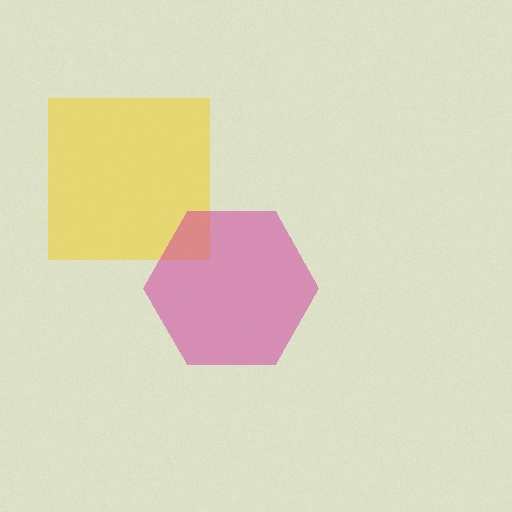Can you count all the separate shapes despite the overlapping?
Yes, there are 2 separate shapes.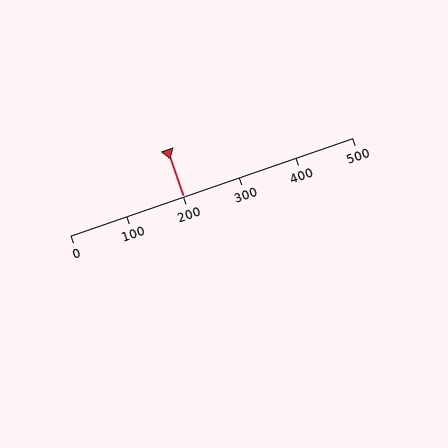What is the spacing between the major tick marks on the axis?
The major ticks are spaced 100 apart.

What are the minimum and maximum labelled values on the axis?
The axis runs from 0 to 500.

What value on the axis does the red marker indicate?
The marker indicates approximately 200.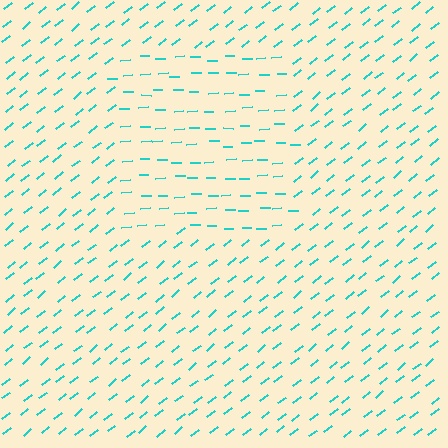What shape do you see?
I see a rectangle.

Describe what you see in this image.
The image is filled with small cyan line segments. A rectangle region in the image has lines oriented differently from the surrounding lines, creating a visible texture boundary.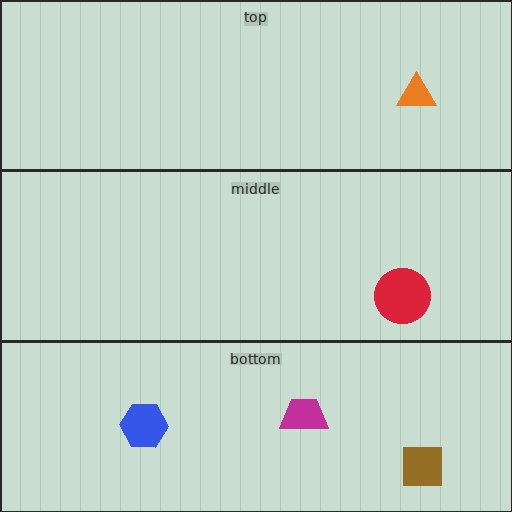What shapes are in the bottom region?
The brown square, the magenta trapezoid, the blue hexagon.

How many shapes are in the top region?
1.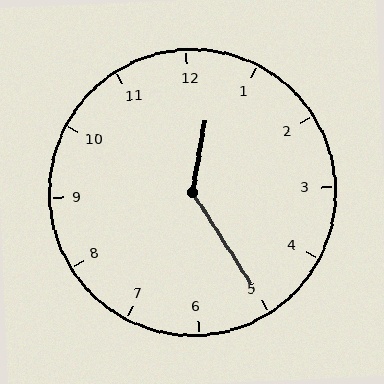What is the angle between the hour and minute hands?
Approximately 138 degrees.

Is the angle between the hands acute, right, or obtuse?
It is obtuse.